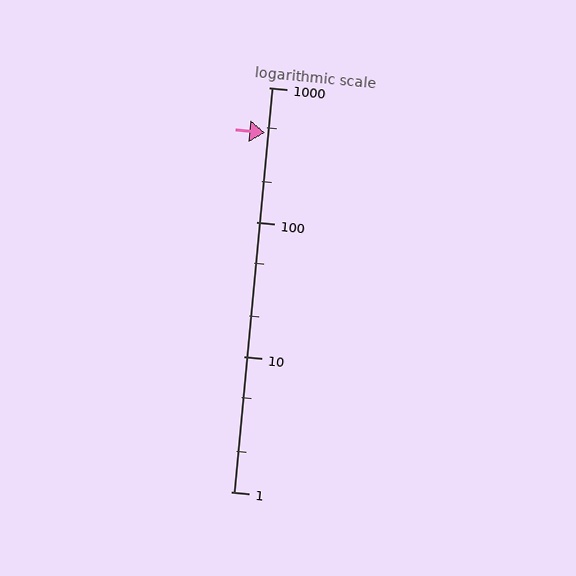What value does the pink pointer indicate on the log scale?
The pointer indicates approximately 460.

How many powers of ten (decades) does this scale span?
The scale spans 3 decades, from 1 to 1000.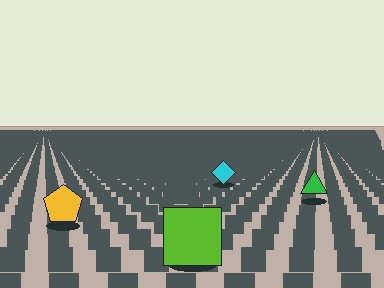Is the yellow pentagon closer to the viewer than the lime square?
No. The lime square is closer — you can tell from the texture gradient: the ground texture is coarser near it.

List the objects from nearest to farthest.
From nearest to farthest: the lime square, the yellow pentagon, the green triangle, the cyan diamond.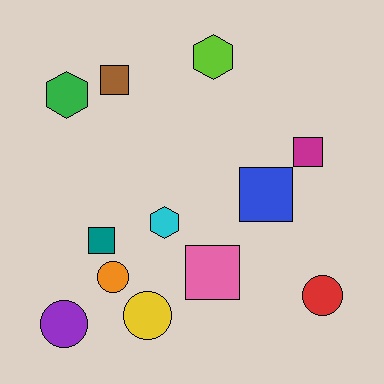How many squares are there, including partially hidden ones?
There are 5 squares.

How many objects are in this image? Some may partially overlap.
There are 12 objects.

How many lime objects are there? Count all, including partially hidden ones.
There is 1 lime object.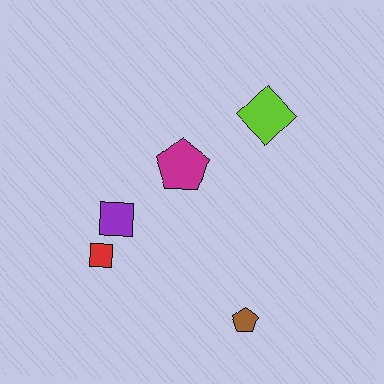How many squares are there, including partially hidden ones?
There are 2 squares.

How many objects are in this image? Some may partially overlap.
There are 5 objects.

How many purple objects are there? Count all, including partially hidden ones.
There is 1 purple object.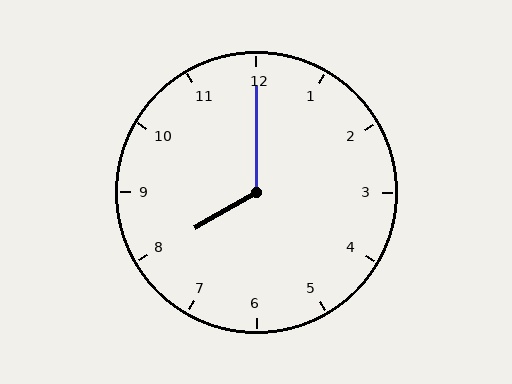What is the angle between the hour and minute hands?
Approximately 120 degrees.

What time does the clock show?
8:00.